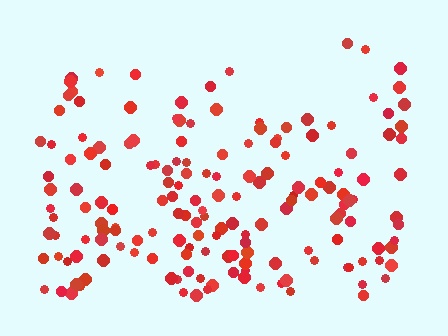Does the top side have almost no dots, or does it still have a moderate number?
Still a moderate number, just noticeably fewer than the bottom.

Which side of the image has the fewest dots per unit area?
The top.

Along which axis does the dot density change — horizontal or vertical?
Vertical.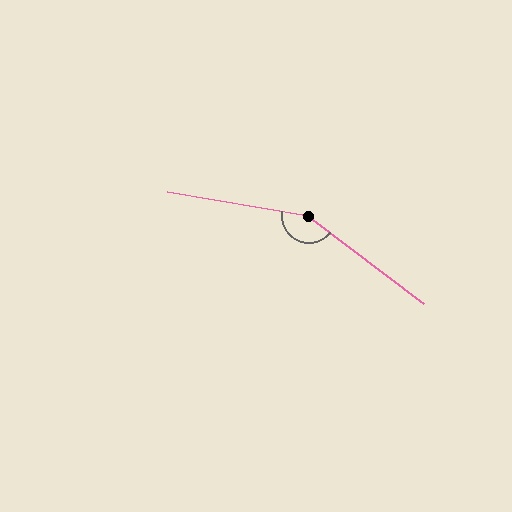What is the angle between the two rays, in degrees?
Approximately 152 degrees.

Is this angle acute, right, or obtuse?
It is obtuse.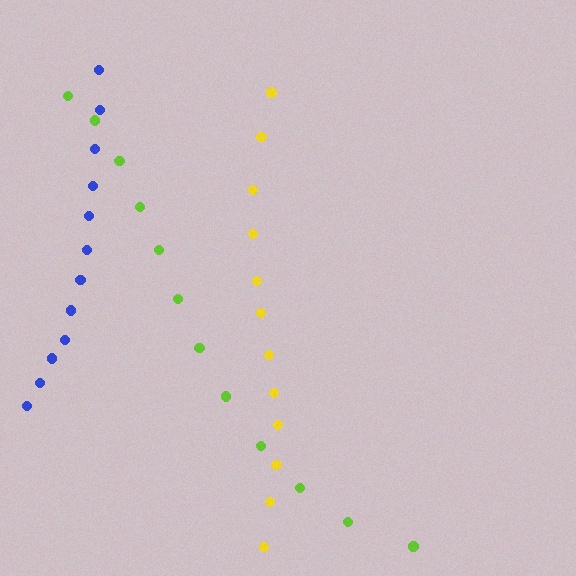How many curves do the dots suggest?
There are 3 distinct paths.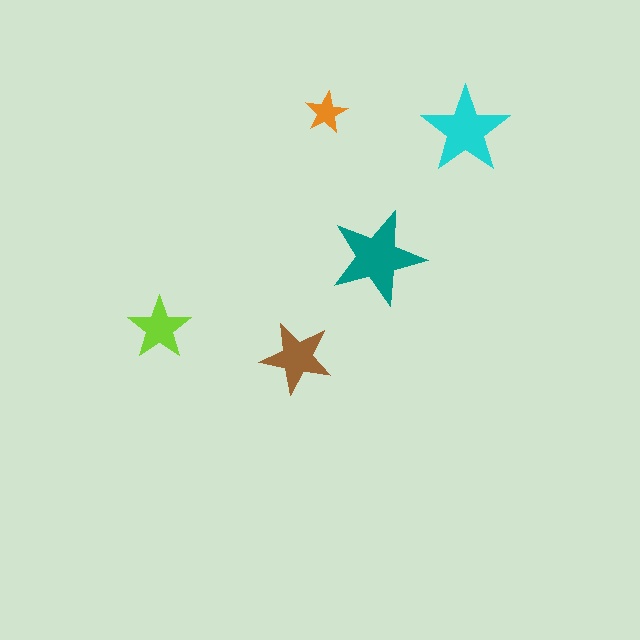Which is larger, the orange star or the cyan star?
The cyan one.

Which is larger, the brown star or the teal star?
The teal one.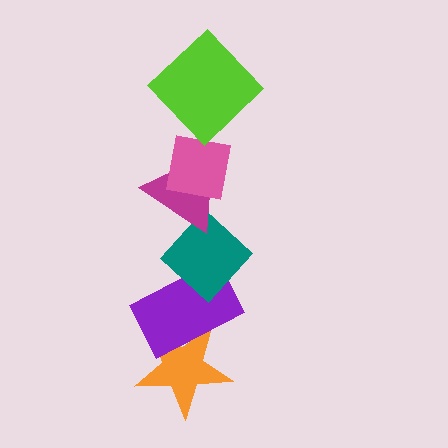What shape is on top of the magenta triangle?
The pink square is on top of the magenta triangle.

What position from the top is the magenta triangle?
The magenta triangle is 3rd from the top.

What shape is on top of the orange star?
The purple rectangle is on top of the orange star.